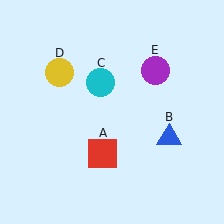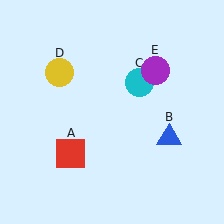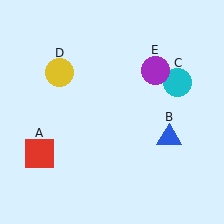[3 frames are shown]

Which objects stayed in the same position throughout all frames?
Blue triangle (object B) and yellow circle (object D) and purple circle (object E) remained stationary.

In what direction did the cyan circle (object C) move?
The cyan circle (object C) moved right.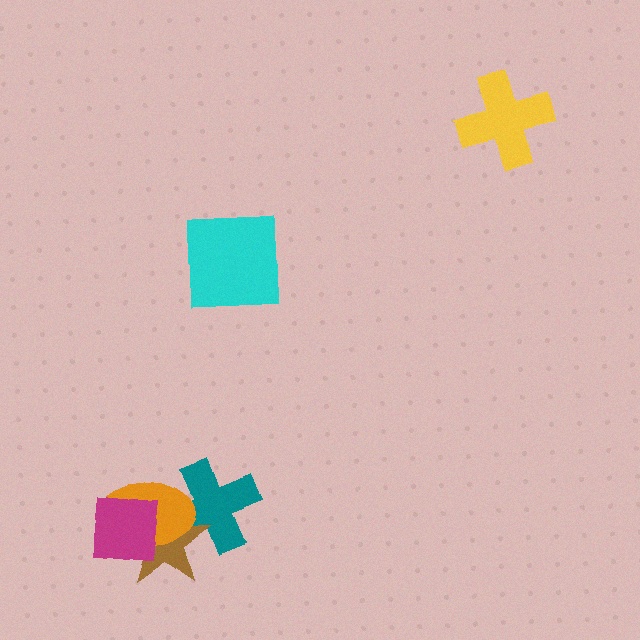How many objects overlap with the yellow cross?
0 objects overlap with the yellow cross.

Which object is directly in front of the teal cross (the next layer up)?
The brown star is directly in front of the teal cross.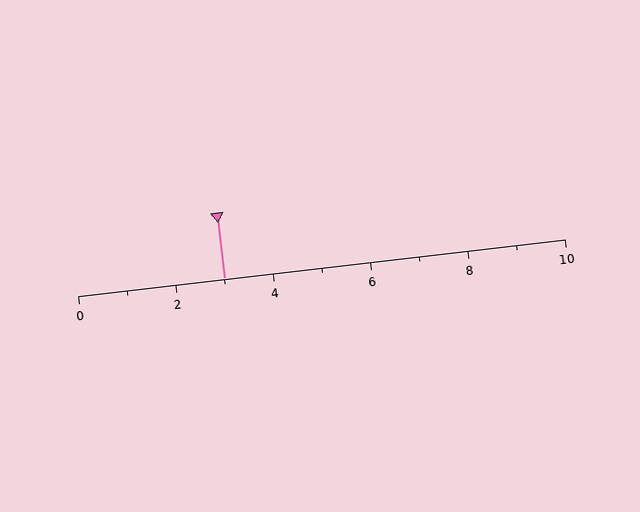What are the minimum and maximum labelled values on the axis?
The axis runs from 0 to 10.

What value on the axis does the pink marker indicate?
The marker indicates approximately 3.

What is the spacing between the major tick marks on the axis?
The major ticks are spaced 2 apart.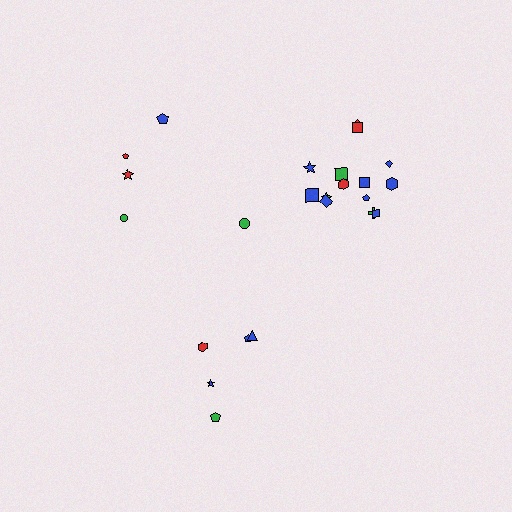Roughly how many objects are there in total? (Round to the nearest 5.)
Roughly 25 objects in total.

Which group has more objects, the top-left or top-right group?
The top-right group.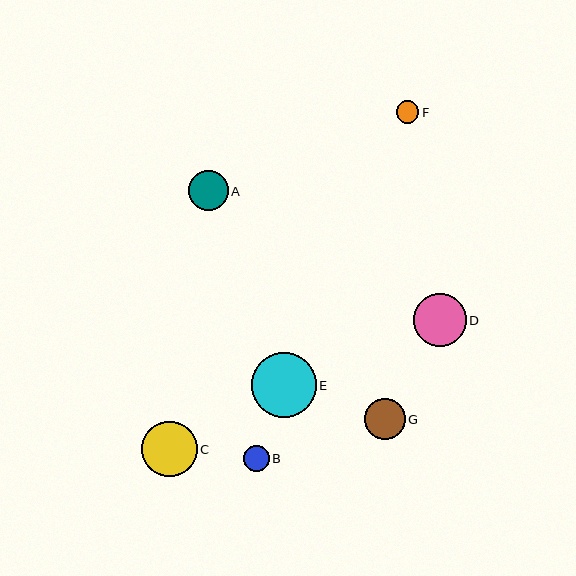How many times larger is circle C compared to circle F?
Circle C is approximately 2.5 times the size of circle F.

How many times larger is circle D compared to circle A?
Circle D is approximately 1.3 times the size of circle A.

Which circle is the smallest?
Circle F is the smallest with a size of approximately 22 pixels.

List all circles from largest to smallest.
From largest to smallest: E, C, D, G, A, B, F.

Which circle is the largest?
Circle E is the largest with a size of approximately 65 pixels.